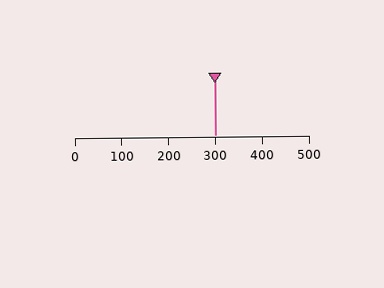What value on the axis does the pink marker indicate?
The marker indicates approximately 300.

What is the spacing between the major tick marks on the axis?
The major ticks are spaced 100 apart.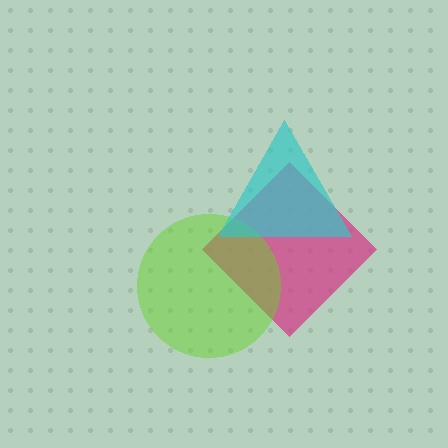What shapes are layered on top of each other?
The layered shapes are: a magenta diamond, a lime circle, a cyan triangle.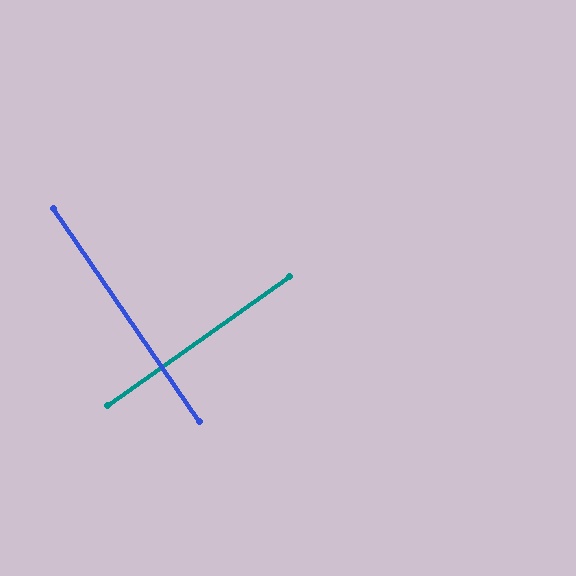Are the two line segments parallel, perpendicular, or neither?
Perpendicular — they meet at approximately 89°.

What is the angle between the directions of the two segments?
Approximately 89 degrees.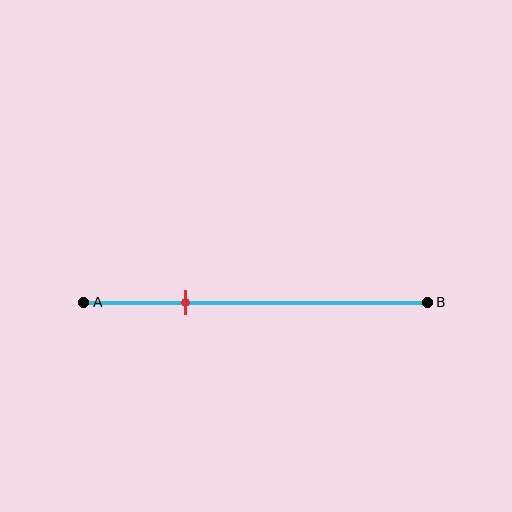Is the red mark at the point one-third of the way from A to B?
No, the mark is at about 30% from A, not at the 33% one-third point.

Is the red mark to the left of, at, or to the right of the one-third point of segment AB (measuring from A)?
The red mark is to the left of the one-third point of segment AB.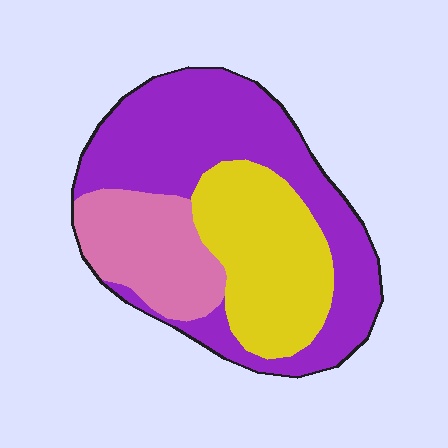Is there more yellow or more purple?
Purple.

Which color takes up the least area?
Pink, at roughly 20%.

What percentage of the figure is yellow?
Yellow covers roughly 30% of the figure.